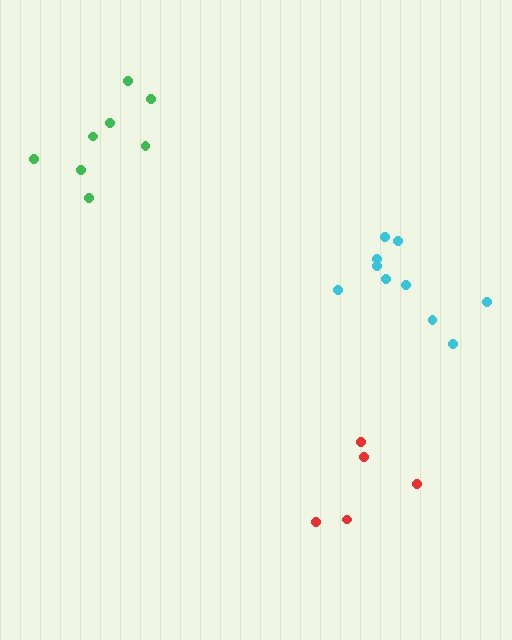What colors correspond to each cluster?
The clusters are colored: red, green, cyan.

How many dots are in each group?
Group 1: 5 dots, Group 2: 8 dots, Group 3: 10 dots (23 total).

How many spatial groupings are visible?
There are 3 spatial groupings.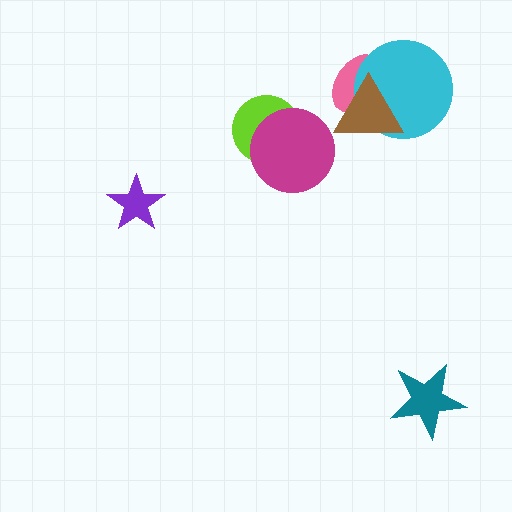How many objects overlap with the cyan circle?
2 objects overlap with the cyan circle.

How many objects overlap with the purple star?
0 objects overlap with the purple star.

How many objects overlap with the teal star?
0 objects overlap with the teal star.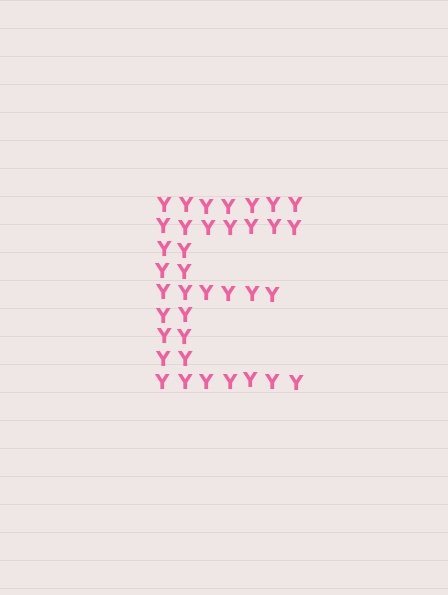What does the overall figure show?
The overall figure shows the letter E.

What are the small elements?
The small elements are letter Y's.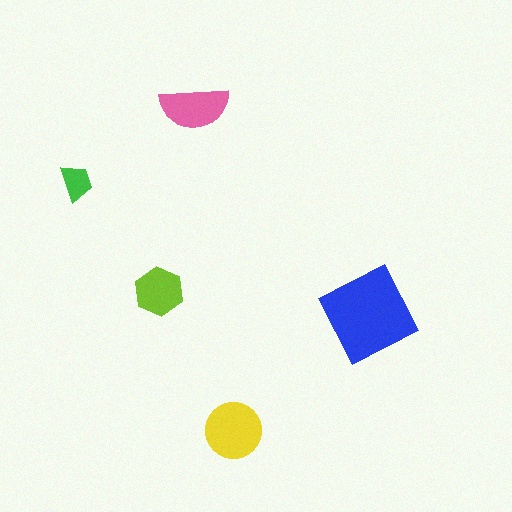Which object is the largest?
The blue diamond.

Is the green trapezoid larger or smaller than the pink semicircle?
Smaller.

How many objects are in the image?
There are 5 objects in the image.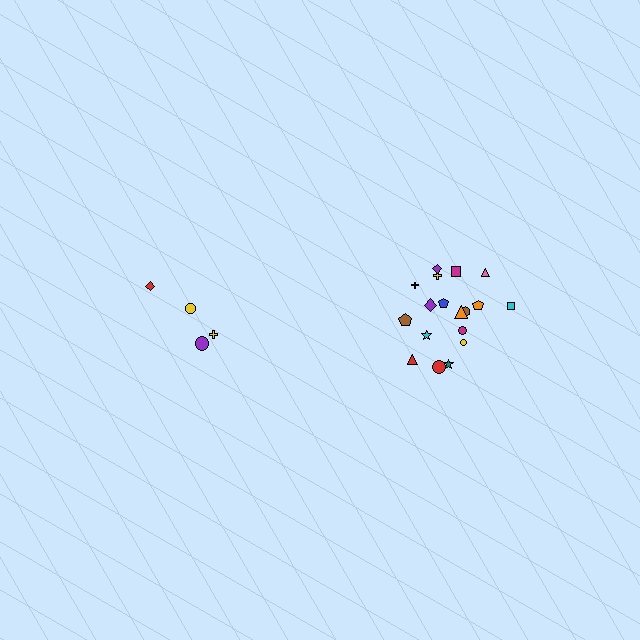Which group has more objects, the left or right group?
The right group.